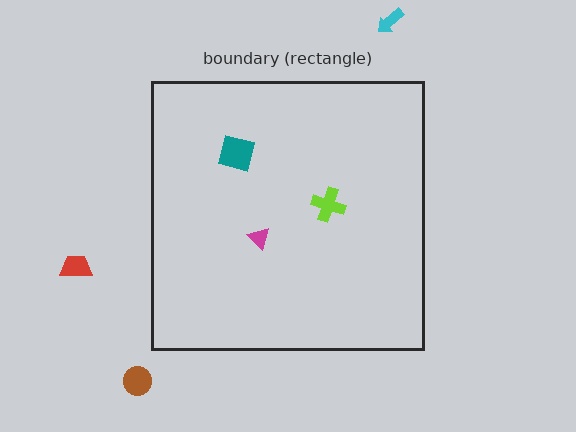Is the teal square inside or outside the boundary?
Inside.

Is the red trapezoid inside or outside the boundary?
Outside.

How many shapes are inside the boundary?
3 inside, 3 outside.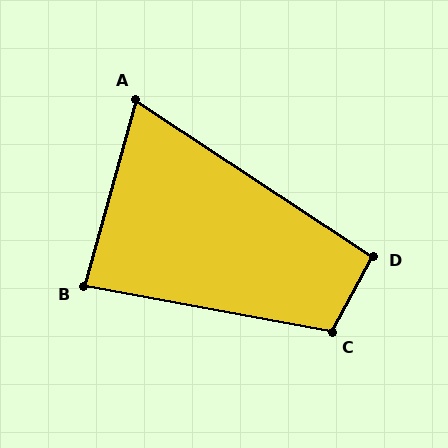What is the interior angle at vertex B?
Approximately 85 degrees (approximately right).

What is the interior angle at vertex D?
Approximately 95 degrees (approximately right).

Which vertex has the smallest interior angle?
A, at approximately 72 degrees.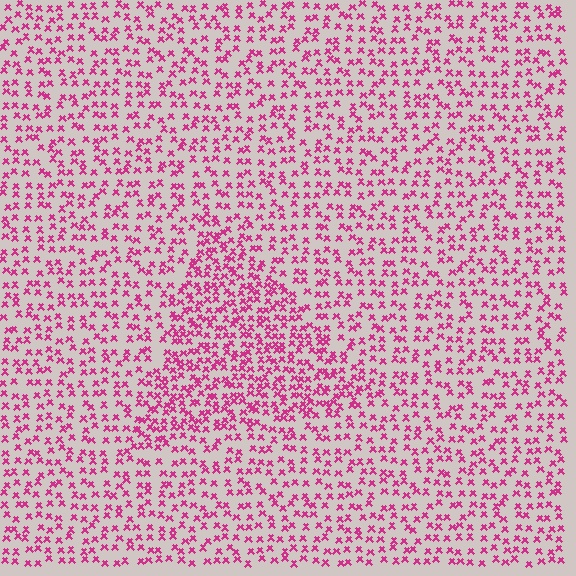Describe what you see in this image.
The image contains small magenta elements arranged at two different densities. A triangle-shaped region is visible where the elements are more densely packed than the surrounding area.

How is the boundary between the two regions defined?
The boundary is defined by a change in element density (approximately 1.7x ratio). All elements are the same color, size, and shape.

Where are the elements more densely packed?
The elements are more densely packed inside the triangle boundary.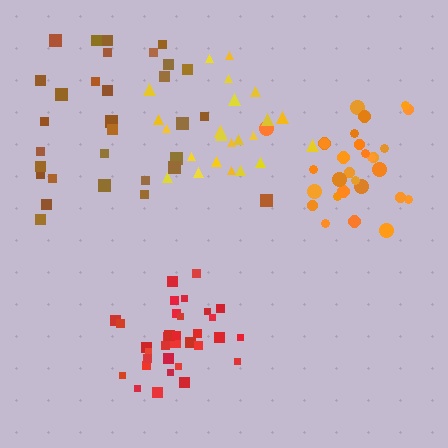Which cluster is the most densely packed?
Red.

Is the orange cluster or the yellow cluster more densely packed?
Orange.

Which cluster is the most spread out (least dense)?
Brown.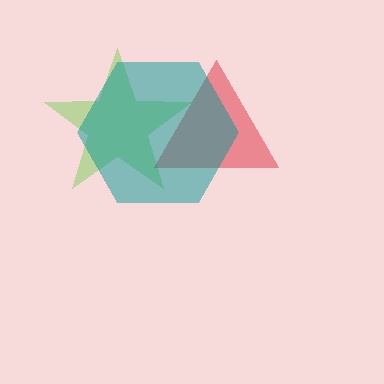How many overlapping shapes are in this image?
There are 3 overlapping shapes in the image.